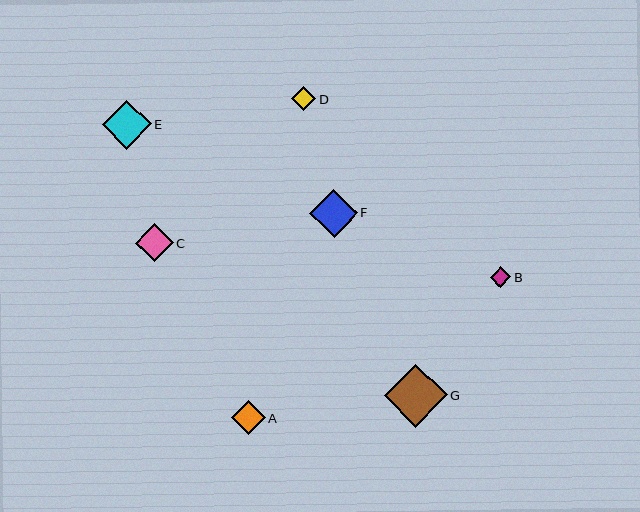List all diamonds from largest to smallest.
From largest to smallest: G, E, F, C, A, D, B.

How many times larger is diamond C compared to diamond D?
Diamond C is approximately 1.6 times the size of diamond D.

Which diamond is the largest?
Diamond G is the largest with a size of approximately 63 pixels.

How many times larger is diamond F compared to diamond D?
Diamond F is approximately 2.0 times the size of diamond D.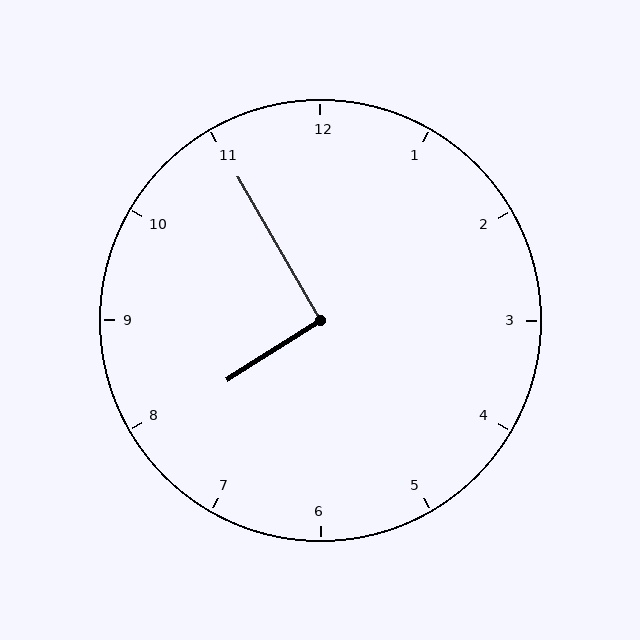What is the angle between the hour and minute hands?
Approximately 92 degrees.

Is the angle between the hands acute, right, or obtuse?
It is right.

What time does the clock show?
7:55.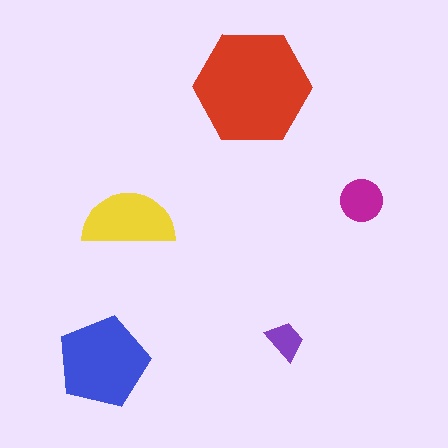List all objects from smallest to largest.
The purple trapezoid, the magenta circle, the yellow semicircle, the blue pentagon, the red hexagon.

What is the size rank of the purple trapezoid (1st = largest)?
5th.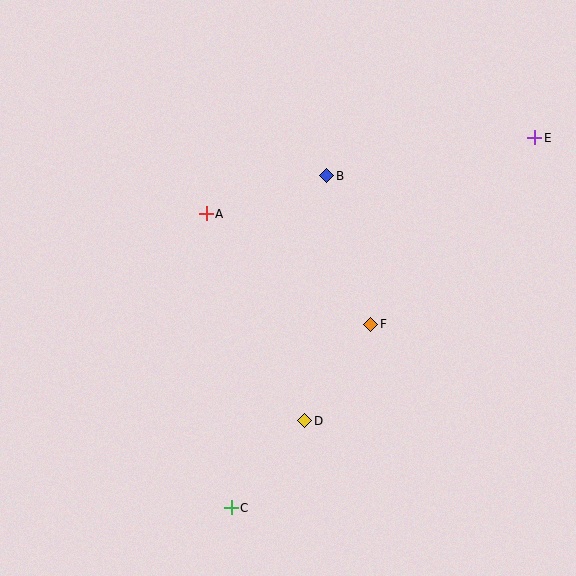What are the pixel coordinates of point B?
Point B is at (327, 176).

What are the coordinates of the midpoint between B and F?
The midpoint between B and F is at (349, 250).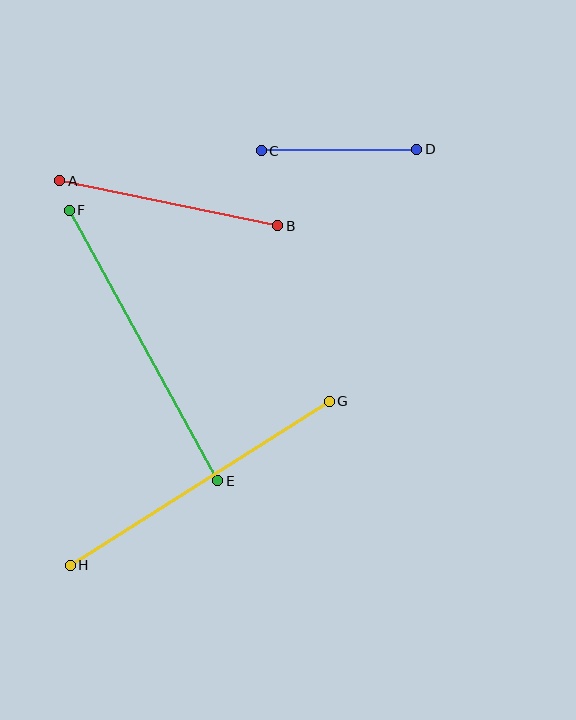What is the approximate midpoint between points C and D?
The midpoint is at approximately (339, 150) pixels.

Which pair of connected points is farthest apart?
Points E and F are farthest apart.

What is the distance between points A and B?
The distance is approximately 222 pixels.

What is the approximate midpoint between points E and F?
The midpoint is at approximately (144, 346) pixels.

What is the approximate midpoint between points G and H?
The midpoint is at approximately (200, 483) pixels.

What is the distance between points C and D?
The distance is approximately 155 pixels.